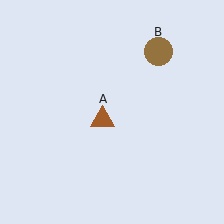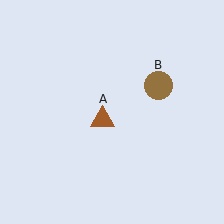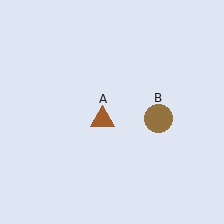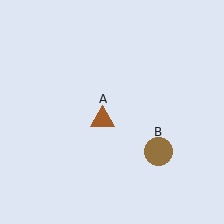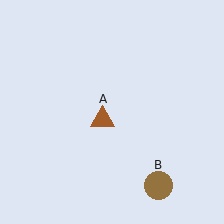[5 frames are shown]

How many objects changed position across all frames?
1 object changed position: brown circle (object B).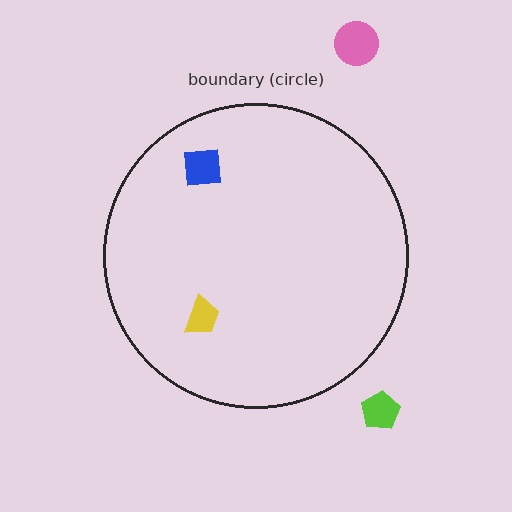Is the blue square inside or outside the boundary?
Inside.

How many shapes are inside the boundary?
2 inside, 2 outside.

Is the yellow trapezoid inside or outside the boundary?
Inside.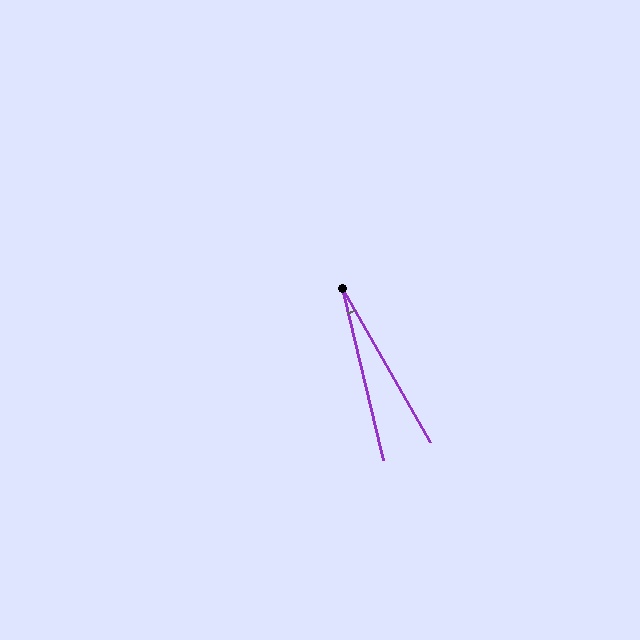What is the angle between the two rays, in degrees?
Approximately 16 degrees.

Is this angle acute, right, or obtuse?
It is acute.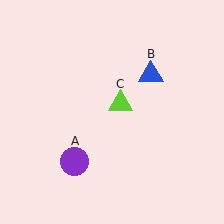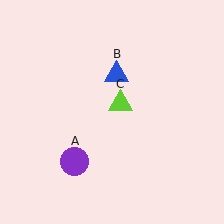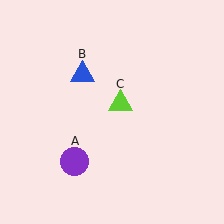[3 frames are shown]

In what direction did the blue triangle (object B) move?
The blue triangle (object B) moved left.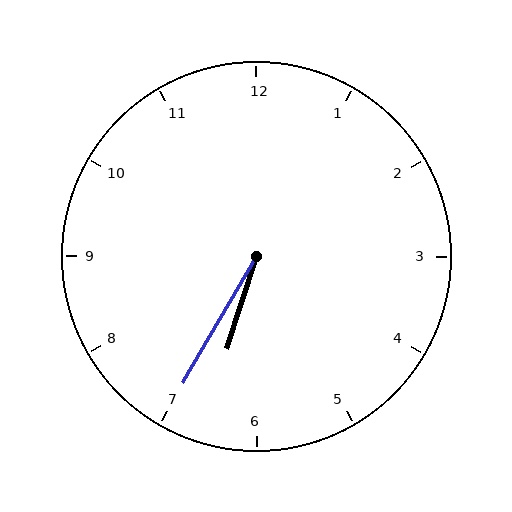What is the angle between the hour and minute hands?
Approximately 12 degrees.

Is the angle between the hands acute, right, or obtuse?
It is acute.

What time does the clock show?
6:35.